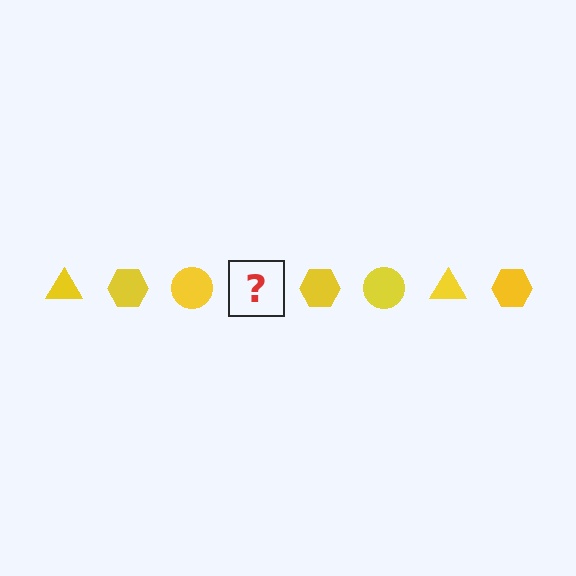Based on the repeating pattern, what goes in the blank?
The blank should be a yellow triangle.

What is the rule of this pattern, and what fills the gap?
The rule is that the pattern cycles through triangle, hexagon, circle shapes in yellow. The gap should be filled with a yellow triangle.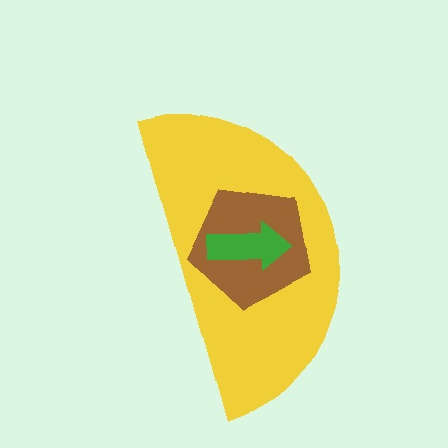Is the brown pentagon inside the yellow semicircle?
Yes.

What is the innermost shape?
The green arrow.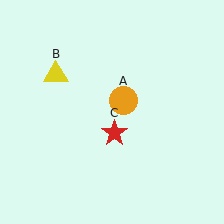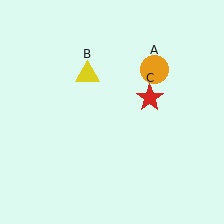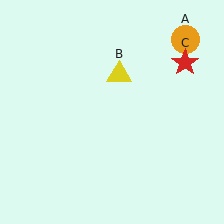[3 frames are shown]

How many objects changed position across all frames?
3 objects changed position: orange circle (object A), yellow triangle (object B), red star (object C).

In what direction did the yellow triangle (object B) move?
The yellow triangle (object B) moved right.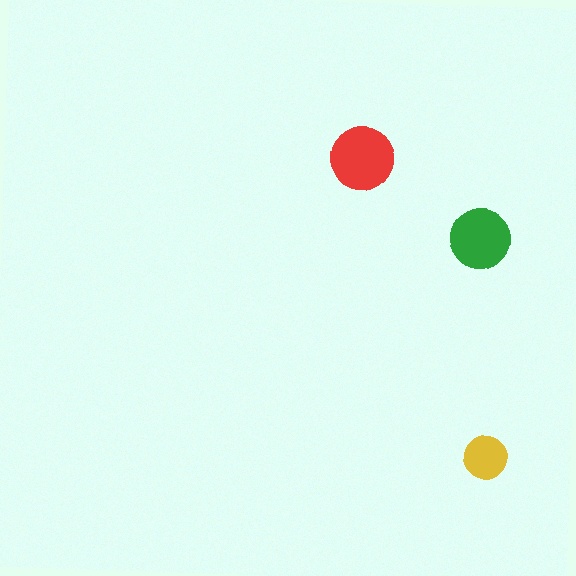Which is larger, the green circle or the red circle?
The red one.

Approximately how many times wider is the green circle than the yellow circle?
About 1.5 times wider.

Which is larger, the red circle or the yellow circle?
The red one.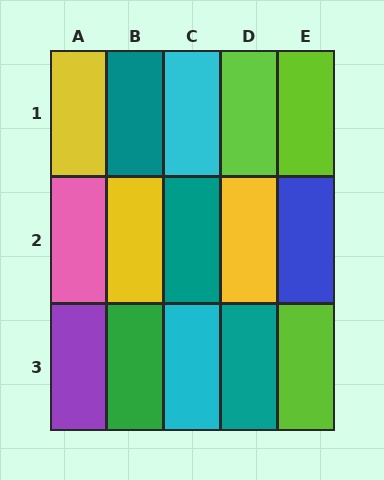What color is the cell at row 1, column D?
Lime.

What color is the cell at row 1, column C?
Cyan.